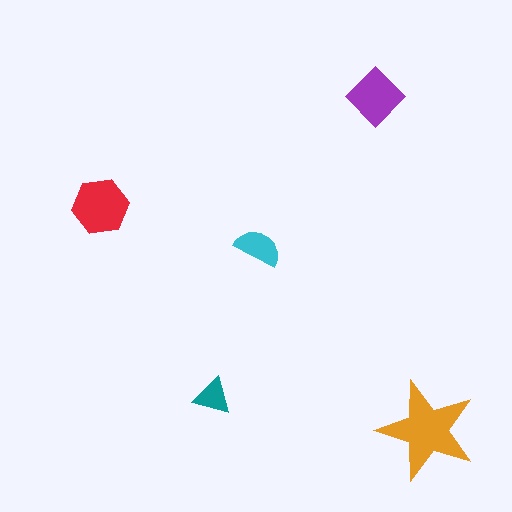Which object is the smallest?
The teal triangle.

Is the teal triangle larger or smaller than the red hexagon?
Smaller.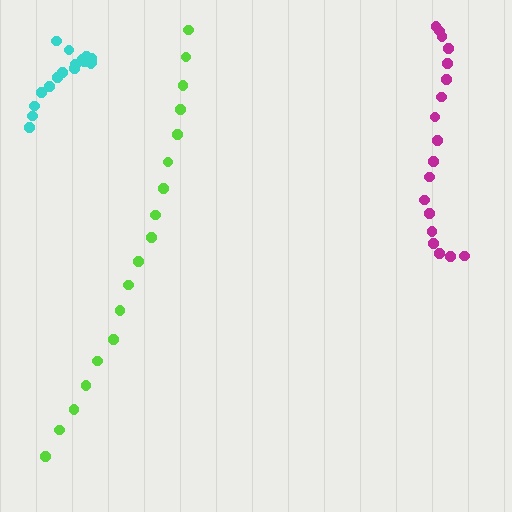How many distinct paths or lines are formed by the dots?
There are 3 distinct paths.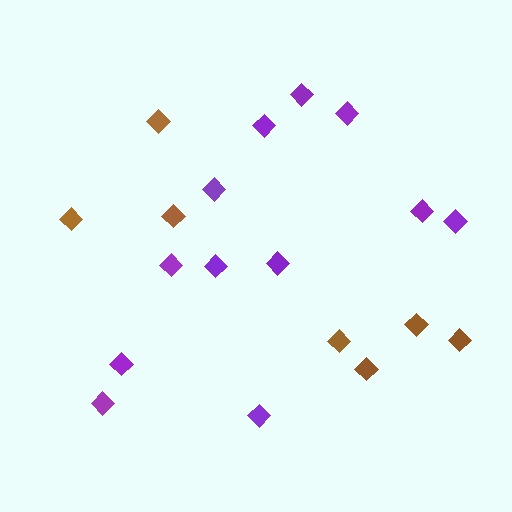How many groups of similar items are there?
There are 2 groups: one group of brown diamonds (7) and one group of purple diamonds (12).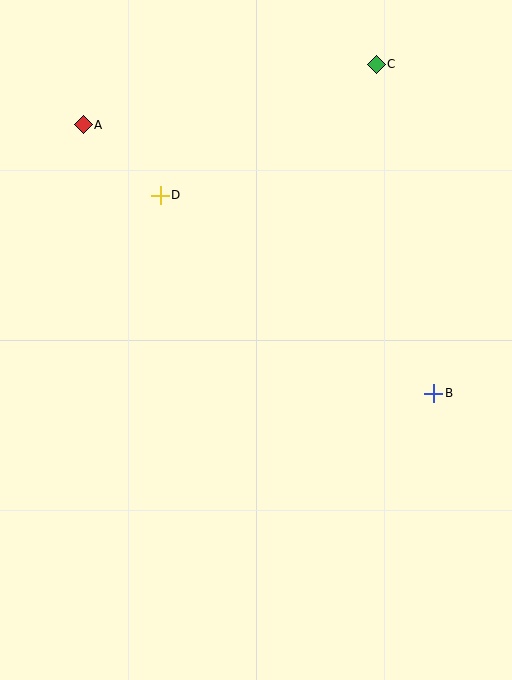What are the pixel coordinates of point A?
Point A is at (83, 125).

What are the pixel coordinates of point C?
Point C is at (376, 64).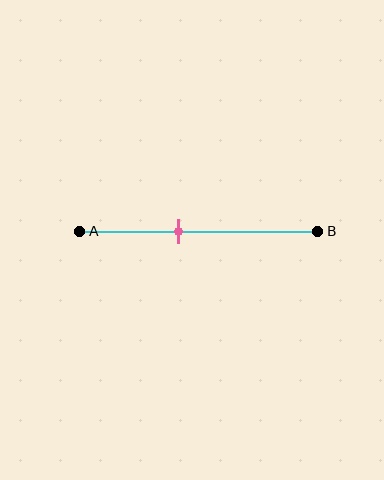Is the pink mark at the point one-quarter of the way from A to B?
No, the mark is at about 40% from A, not at the 25% one-quarter point.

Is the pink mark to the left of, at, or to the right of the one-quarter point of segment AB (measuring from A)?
The pink mark is to the right of the one-quarter point of segment AB.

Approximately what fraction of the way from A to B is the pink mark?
The pink mark is approximately 40% of the way from A to B.